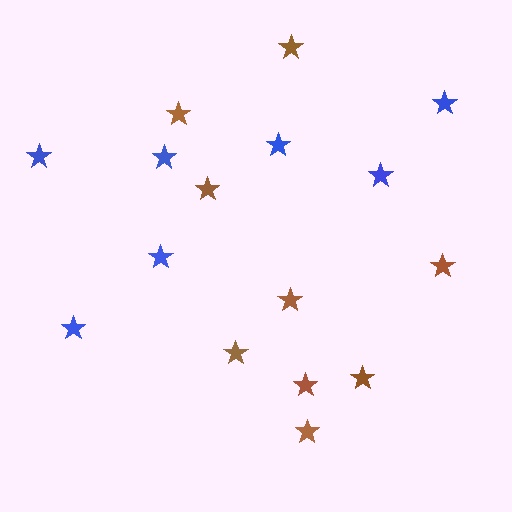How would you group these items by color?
There are 2 groups: one group of brown stars (9) and one group of blue stars (7).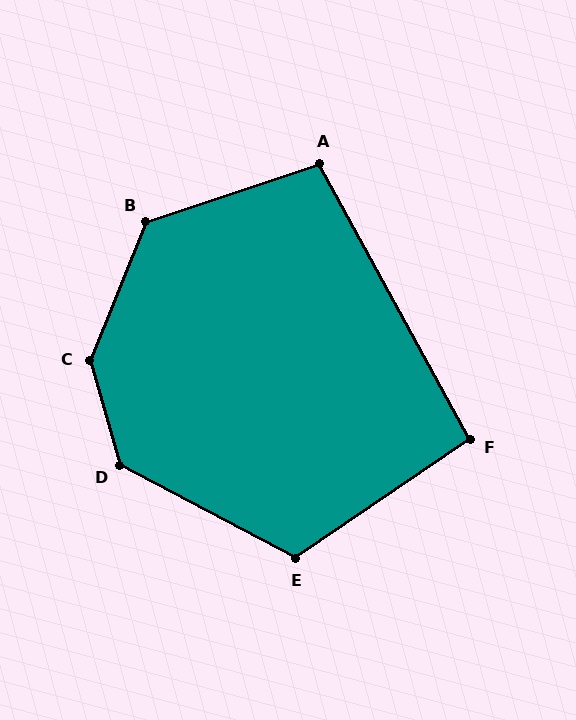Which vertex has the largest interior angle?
C, at approximately 142 degrees.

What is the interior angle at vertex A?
Approximately 100 degrees (obtuse).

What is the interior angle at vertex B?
Approximately 130 degrees (obtuse).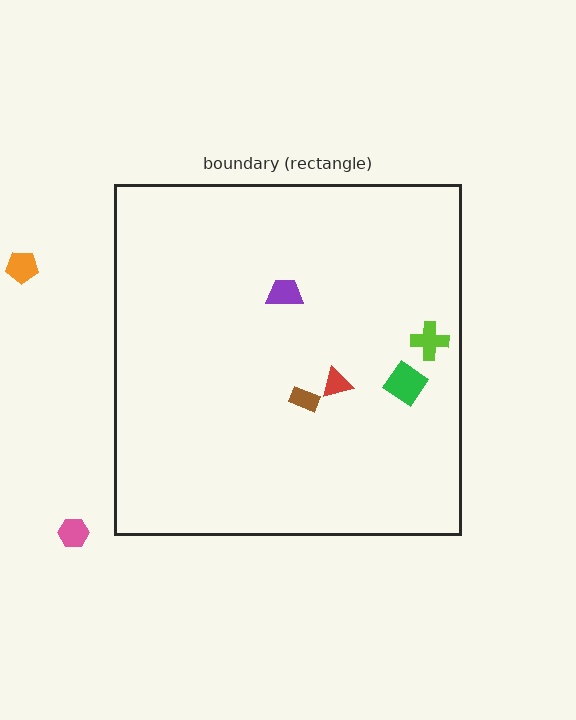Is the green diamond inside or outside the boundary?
Inside.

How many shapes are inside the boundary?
5 inside, 2 outside.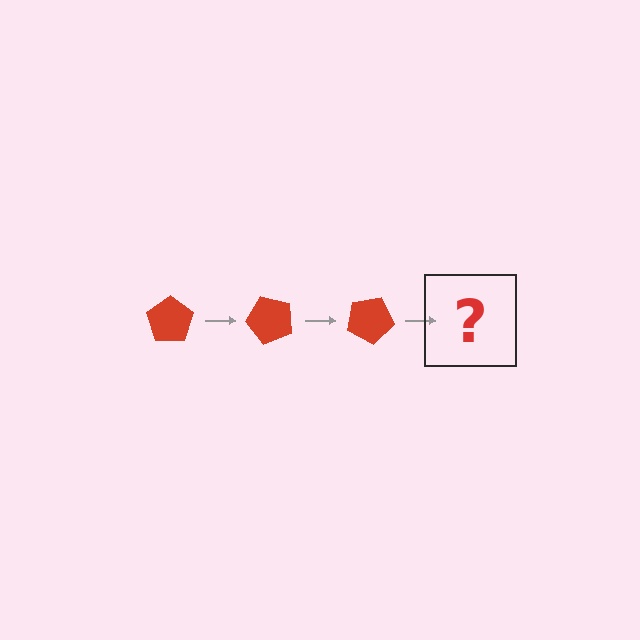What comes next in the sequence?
The next element should be a red pentagon rotated 150 degrees.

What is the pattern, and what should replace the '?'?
The pattern is that the pentagon rotates 50 degrees each step. The '?' should be a red pentagon rotated 150 degrees.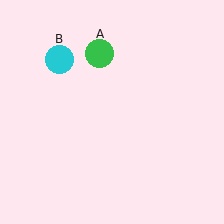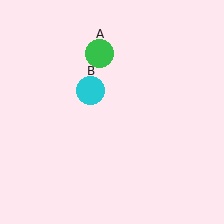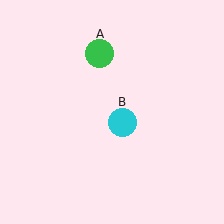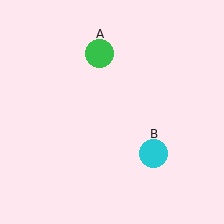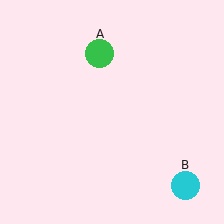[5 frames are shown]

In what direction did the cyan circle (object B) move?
The cyan circle (object B) moved down and to the right.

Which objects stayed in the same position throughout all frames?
Green circle (object A) remained stationary.